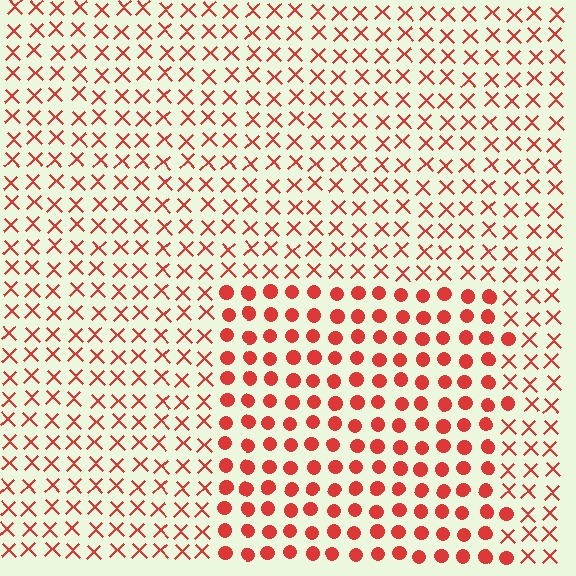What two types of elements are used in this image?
The image uses circles inside the rectangle region and X marks outside it.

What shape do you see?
I see a rectangle.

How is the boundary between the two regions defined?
The boundary is defined by a change in element shape: circles inside vs. X marks outside. All elements share the same color and spacing.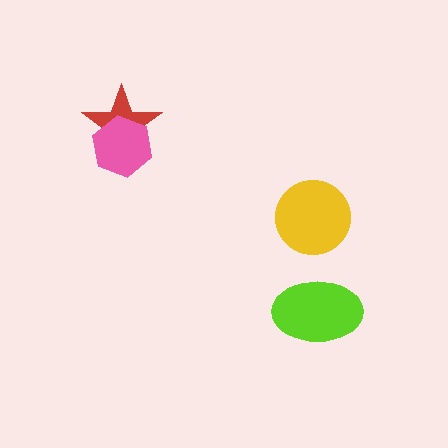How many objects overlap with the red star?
1 object overlaps with the red star.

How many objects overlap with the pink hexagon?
1 object overlaps with the pink hexagon.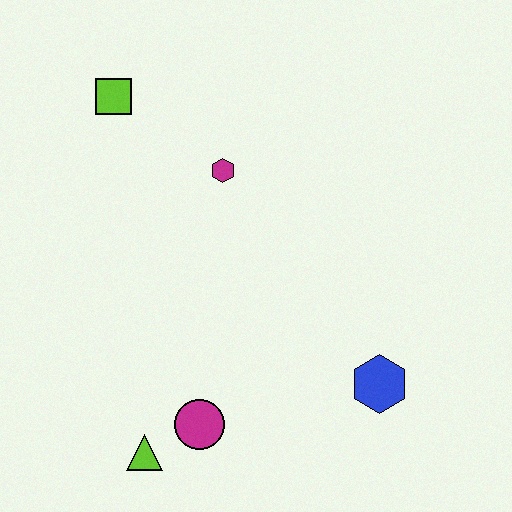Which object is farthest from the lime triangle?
The lime square is farthest from the lime triangle.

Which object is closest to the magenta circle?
The lime triangle is closest to the magenta circle.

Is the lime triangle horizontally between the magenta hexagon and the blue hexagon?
No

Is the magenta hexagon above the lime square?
No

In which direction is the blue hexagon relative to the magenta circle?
The blue hexagon is to the right of the magenta circle.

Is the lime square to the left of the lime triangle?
Yes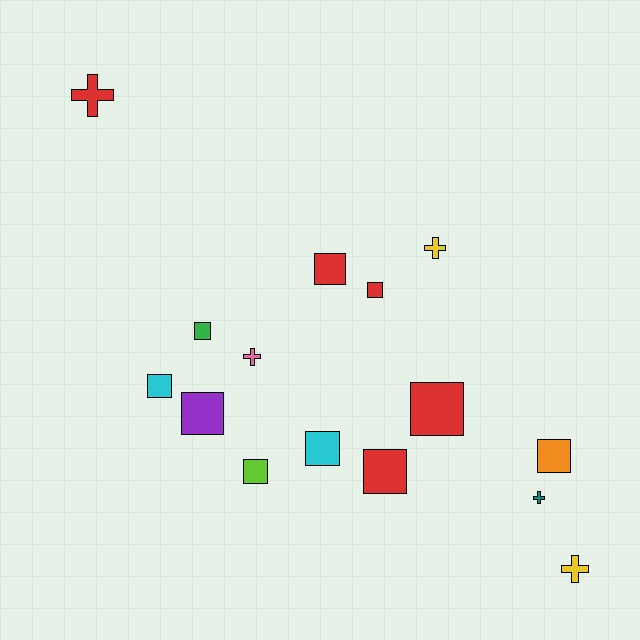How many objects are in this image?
There are 15 objects.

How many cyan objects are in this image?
There are 2 cyan objects.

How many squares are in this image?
There are 10 squares.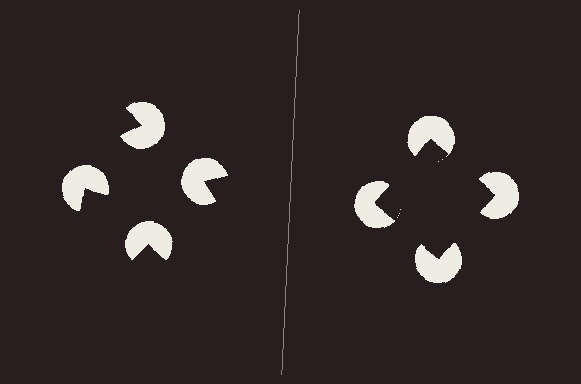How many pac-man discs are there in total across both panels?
8 — 4 on each side.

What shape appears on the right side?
An illusory square.